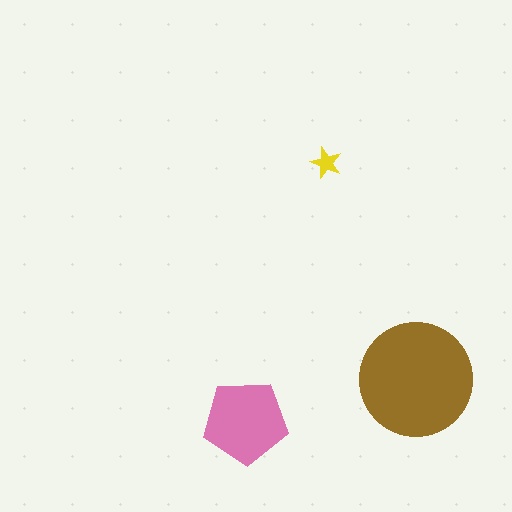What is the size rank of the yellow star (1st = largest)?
3rd.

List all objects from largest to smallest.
The brown circle, the pink pentagon, the yellow star.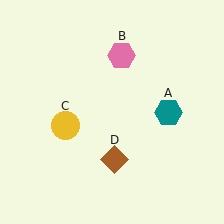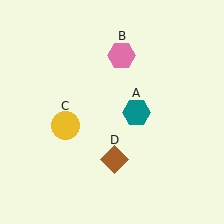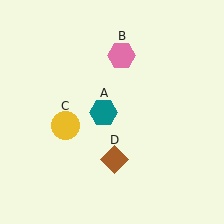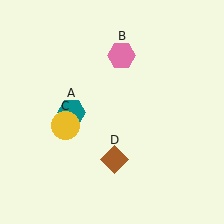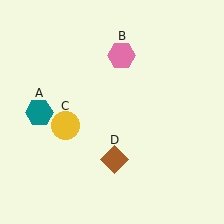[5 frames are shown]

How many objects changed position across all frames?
1 object changed position: teal hexagon (object A).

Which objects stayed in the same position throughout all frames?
Pink hexagon (object B) and yellow circle (object C) and brown diamond (object D) remained stationary.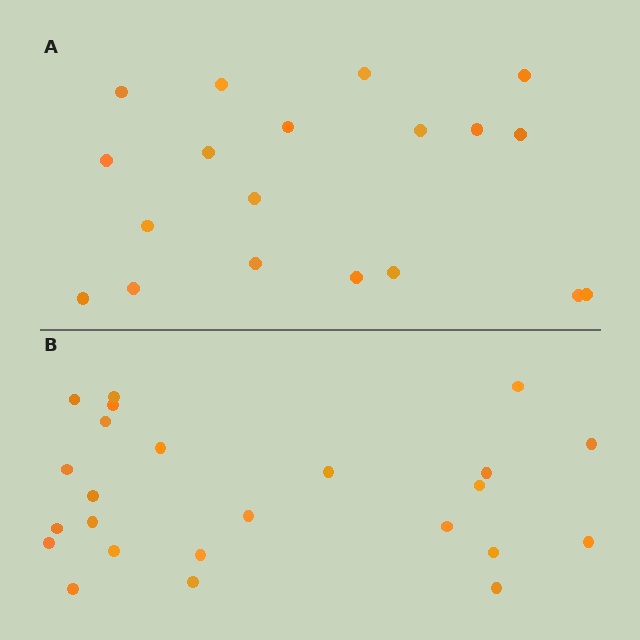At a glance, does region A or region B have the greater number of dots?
Region B (the bottom region) has more dots.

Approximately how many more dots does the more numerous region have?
Region B has about 5 more dots than region A.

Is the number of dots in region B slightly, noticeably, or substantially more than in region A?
Region B has noticeably more, but not dramatically so. The ratio is roughly 1.3 to 1.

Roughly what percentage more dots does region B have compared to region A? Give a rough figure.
About 25% more.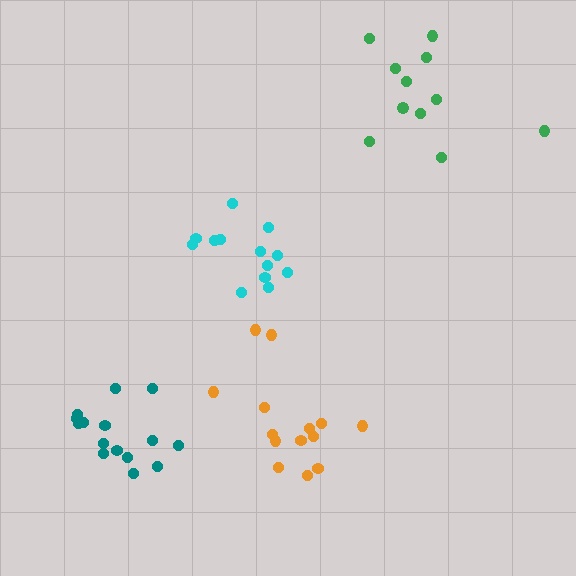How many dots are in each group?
Group 1: 14 dots, Group 2: 13 dots, Group 3: 11 dots, Group 4: 15 dots (53 total).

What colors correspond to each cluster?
The clusters are colored: orange, cyan, green, teal.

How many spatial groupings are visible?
There are 4 spatial groupings.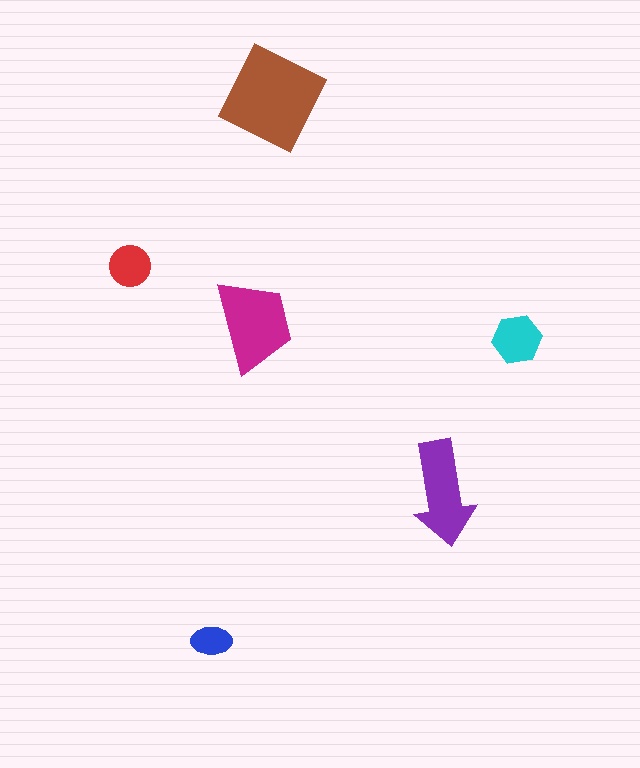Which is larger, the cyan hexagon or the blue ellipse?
The cyan hexagon.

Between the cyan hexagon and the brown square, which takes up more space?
The brown square.